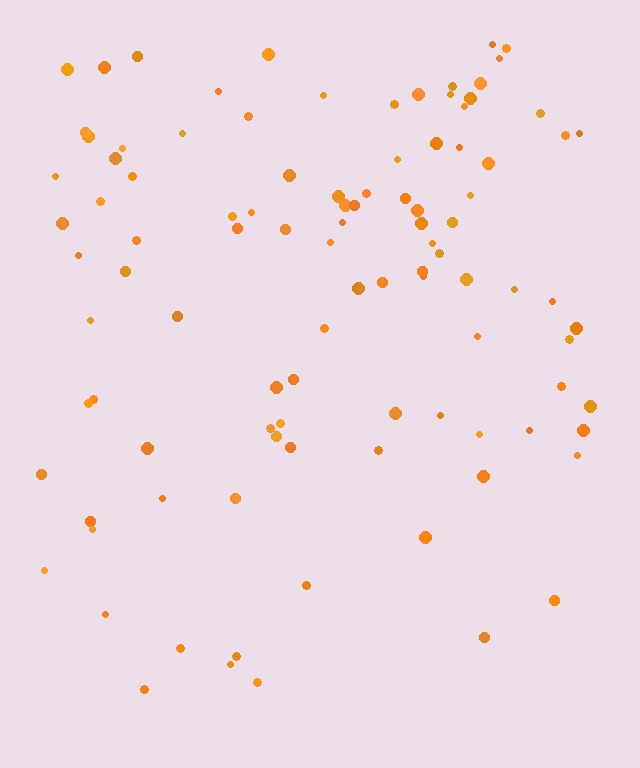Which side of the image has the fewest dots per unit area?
The bottom.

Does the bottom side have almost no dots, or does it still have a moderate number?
Still a moderate number, just noticeably fewer than the top.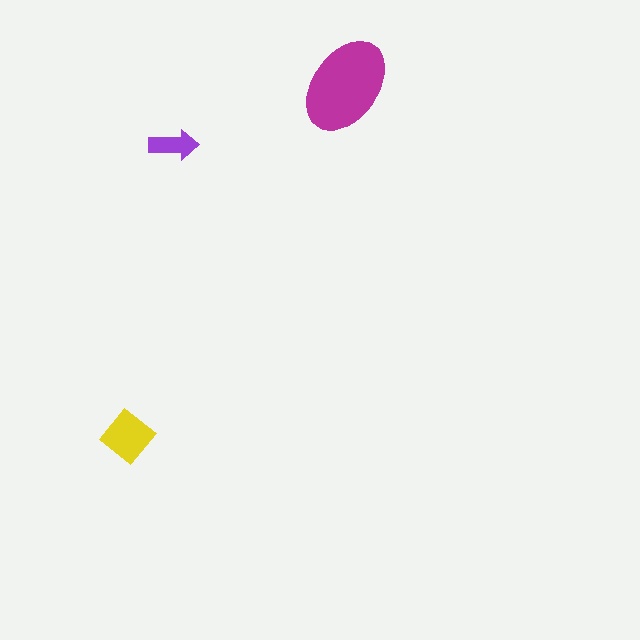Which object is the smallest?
The purple arrow.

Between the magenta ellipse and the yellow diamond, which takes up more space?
The magenta ellipse.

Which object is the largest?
The magenta ellipse.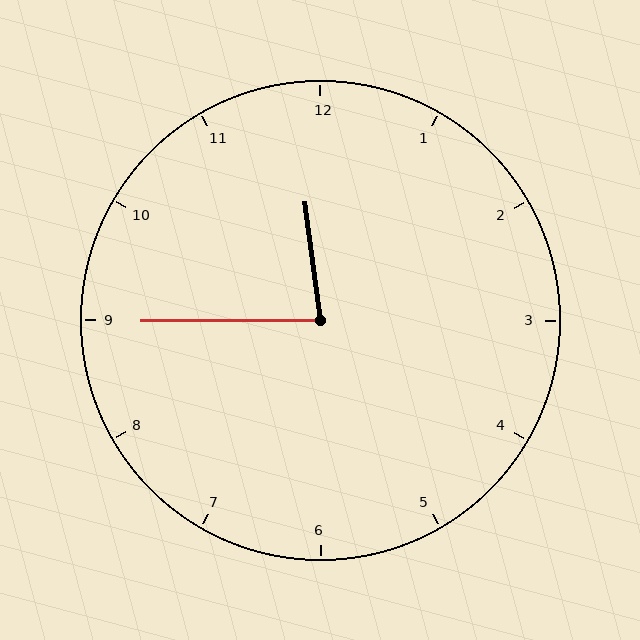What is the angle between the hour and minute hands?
Approximately 82 degrees.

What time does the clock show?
11:45.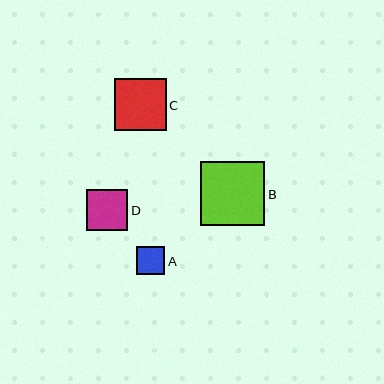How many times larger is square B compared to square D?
Square B is approximately 1.5 times the size of square D.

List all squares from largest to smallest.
From largest to smallest: B, C, D, A.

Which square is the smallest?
Square A is the smallest with a size of approximately 28 pixels.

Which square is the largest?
Square B is the largest with a size of approximately 64 pixels.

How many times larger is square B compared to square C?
Square B is approximately 1.3 times the size of square C.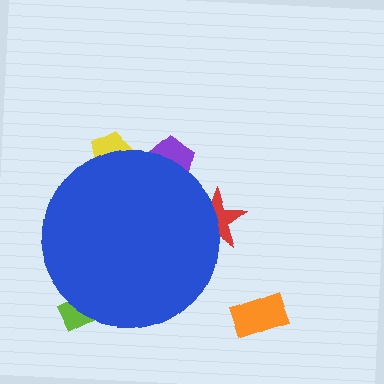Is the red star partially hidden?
Yes, the red star is partially hidden behind the blue circle.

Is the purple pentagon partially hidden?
Yes, the purple pentagon is partially hidden behind the blue circle.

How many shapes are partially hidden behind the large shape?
4 shapes are partially hidden.